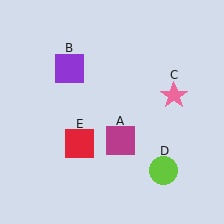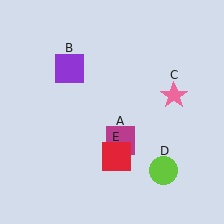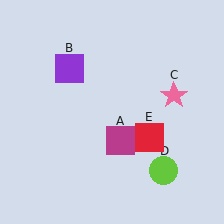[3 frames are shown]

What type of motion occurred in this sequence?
The red square (object E) rotated counterclockwise around the center of the scene.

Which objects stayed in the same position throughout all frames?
Magenta square (object A) and purple square (object B) and pink star (object C) and lime circle (object D) remained stationary.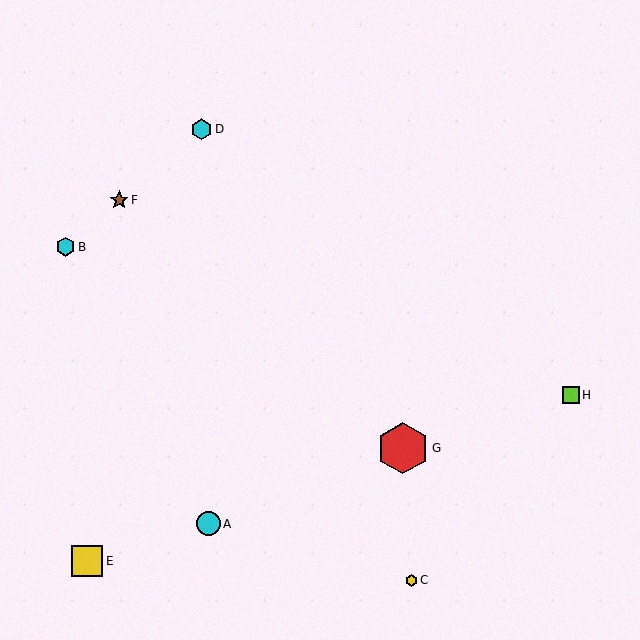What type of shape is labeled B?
Shape B is a cyan hexagon.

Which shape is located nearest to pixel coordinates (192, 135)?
The cyan hexagon (labeled D) at (202, 129) is nearest to that location.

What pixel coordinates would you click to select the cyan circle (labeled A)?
Click at (208, 524) to select the cyan circle A.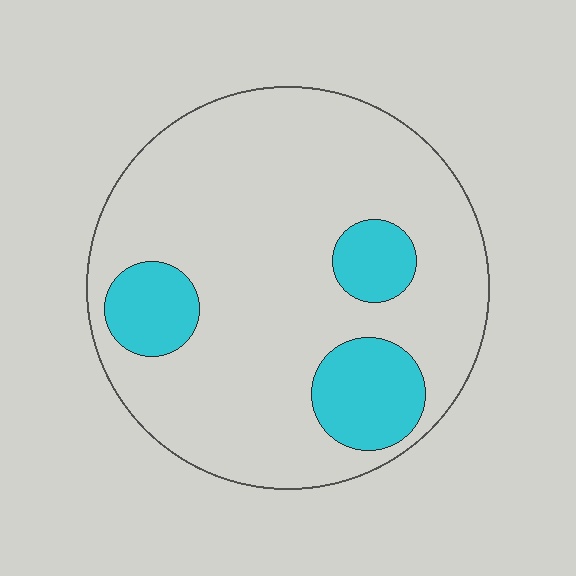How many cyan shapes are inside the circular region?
3.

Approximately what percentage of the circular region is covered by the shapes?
Approximately 20%.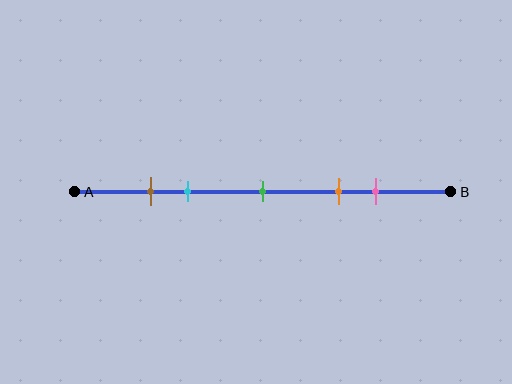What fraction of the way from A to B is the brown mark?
The brown mark is approximately 20% (0.2) of the way from A to B.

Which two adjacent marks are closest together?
The brown and cyan marks are the closest adjacent pair.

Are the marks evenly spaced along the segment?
No, the marks are not evenly spaced.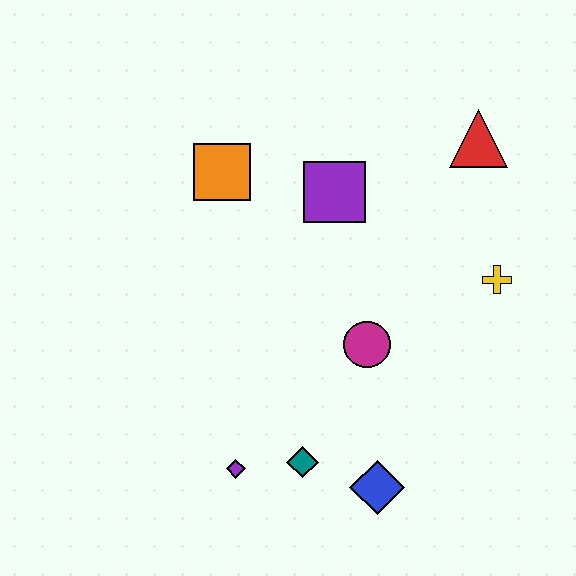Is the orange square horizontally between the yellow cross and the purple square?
No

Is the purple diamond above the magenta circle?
No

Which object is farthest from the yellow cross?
The purple diamond is farthest from the yellow cross.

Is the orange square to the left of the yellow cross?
Yes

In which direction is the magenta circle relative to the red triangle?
The magenta circle is below the red triangle.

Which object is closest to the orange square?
The purple square is closest to the orange square.